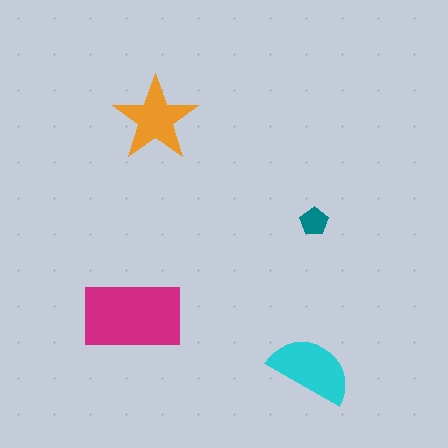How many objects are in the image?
There are 4 objects in the image.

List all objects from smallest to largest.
The teal pentagon, the orange star, the cyan semicircle, the magenta rectangle.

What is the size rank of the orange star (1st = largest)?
3rd.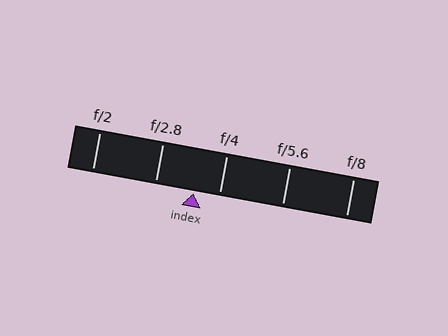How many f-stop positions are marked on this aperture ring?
There are 5 f-stop positions marked.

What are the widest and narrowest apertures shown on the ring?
The widest aperture shown is f/2 and the narrowest is f/8.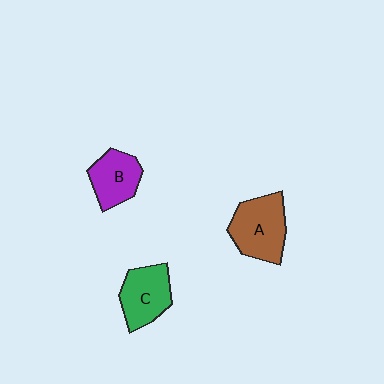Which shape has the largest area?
Shape A (brown).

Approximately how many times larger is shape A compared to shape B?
Approximately 1.4 times.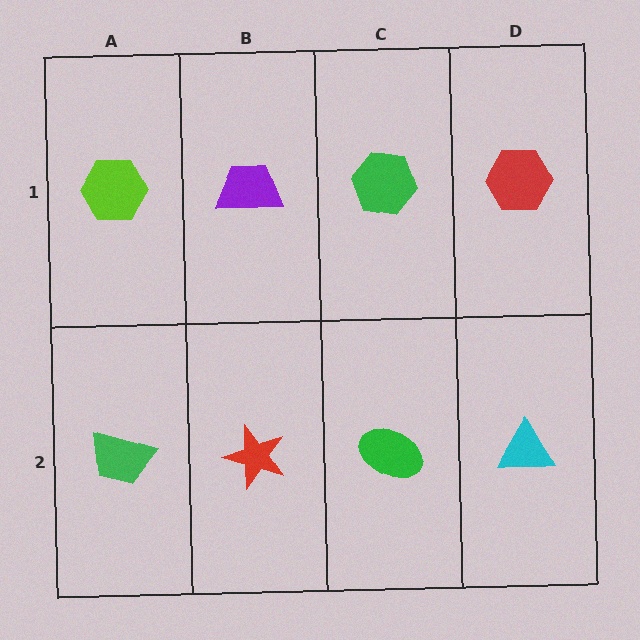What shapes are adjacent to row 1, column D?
A cyan triangle (row 2, column D), a green hexagon (row 1, column C).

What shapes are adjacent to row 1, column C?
A green ellipse (row 2, column C), a purple trapezoid (row 1, column B), a red hexagon (row 1, column D).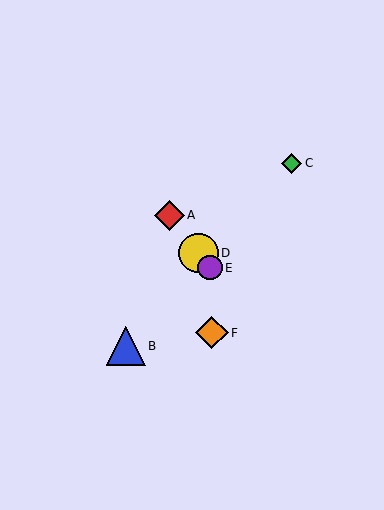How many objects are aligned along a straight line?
3 objects (A, D, E) are aligned along a straight line.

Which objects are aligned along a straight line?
Objects A, D, E are aligned along a straight line.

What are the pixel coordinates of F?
Object F is at (212, 333).